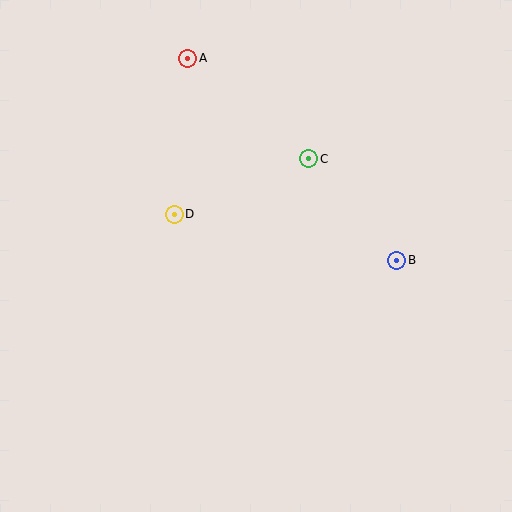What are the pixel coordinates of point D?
Point D is at (174, 214).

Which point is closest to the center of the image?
Point D at (174, 214) is closest to the center.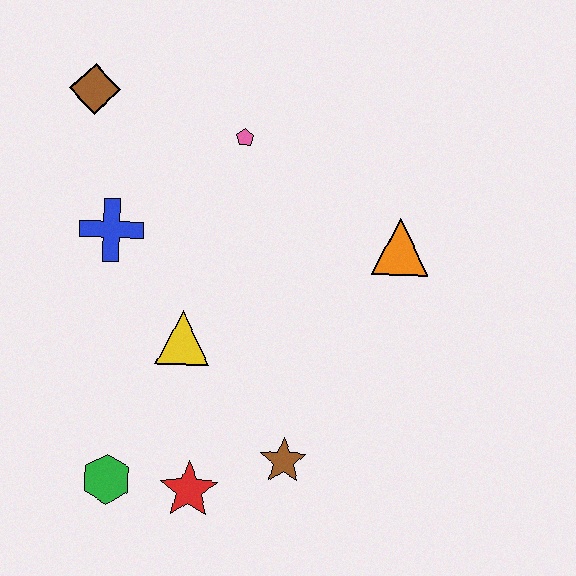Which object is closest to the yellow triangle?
The blue cross is closest to the yellow triangle.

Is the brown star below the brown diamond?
Yes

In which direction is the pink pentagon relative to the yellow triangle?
The pink pentagon is above the yellow triangle.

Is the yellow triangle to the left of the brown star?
Yes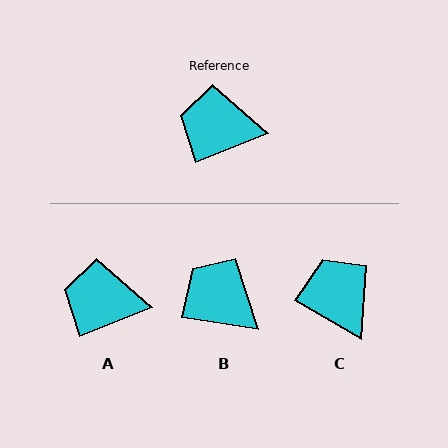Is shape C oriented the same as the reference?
No, it is off by about 52 degrees.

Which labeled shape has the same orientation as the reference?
A.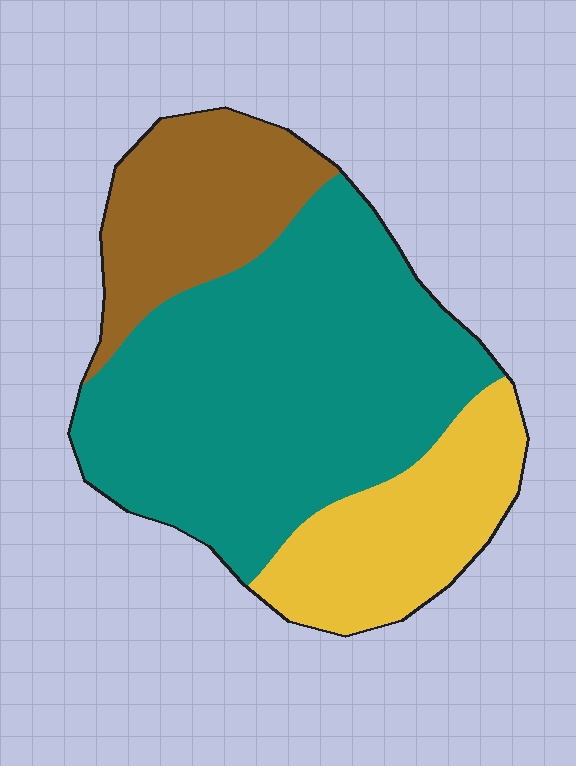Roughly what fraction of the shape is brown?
Brown takes up about one fifth (1/5) of the shape.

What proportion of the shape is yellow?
Yellow covers 21% of the shape.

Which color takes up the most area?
Teal, at roughly 60%.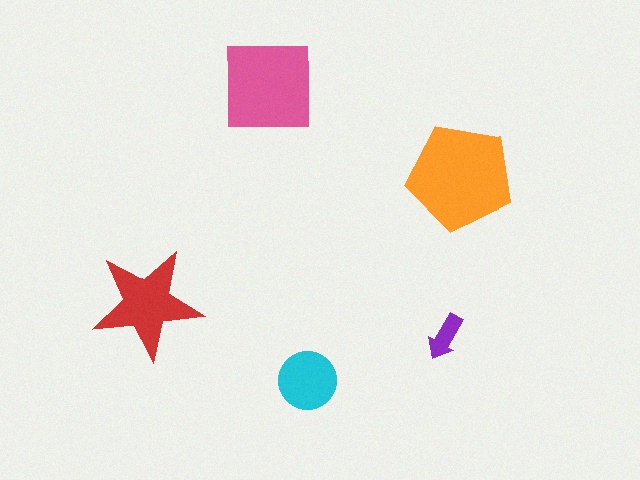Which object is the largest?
The orange pentagon.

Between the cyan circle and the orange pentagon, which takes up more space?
The orange pentagon.